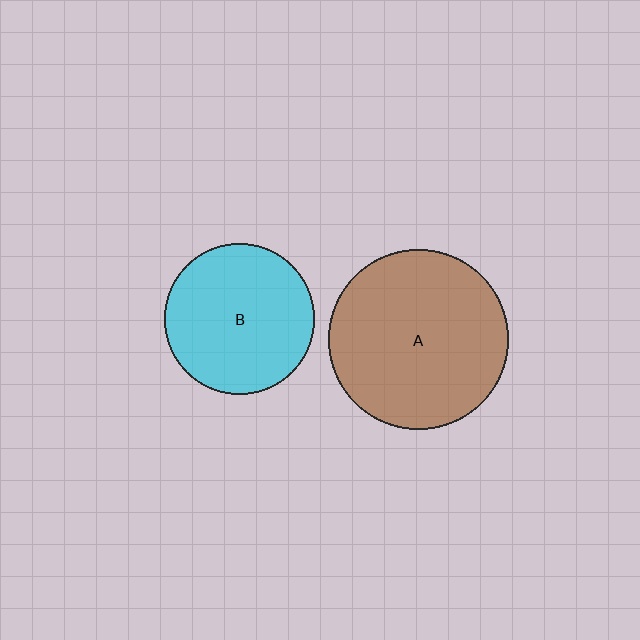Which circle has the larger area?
Circle A (brown).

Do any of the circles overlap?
No, none of the circles overlap.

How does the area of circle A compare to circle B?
Approximately 1.4 times.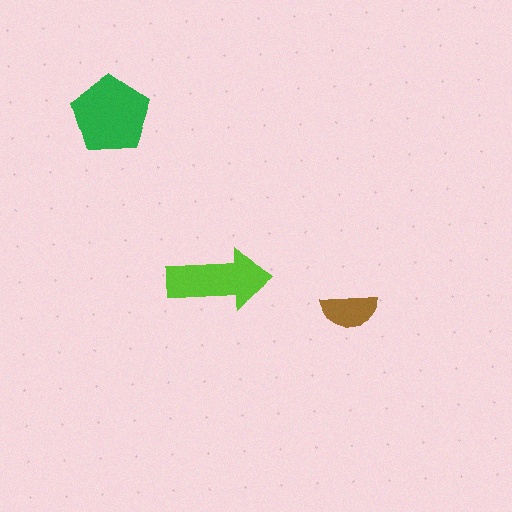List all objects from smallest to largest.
The brown semicircle, the lime arrow, the green pentagon.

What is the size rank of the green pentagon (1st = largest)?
1st.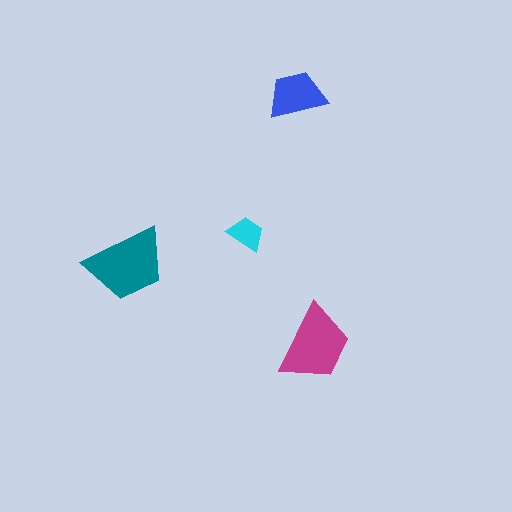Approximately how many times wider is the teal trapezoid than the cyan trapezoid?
About 2 times wider.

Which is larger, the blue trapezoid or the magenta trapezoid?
The magenta one.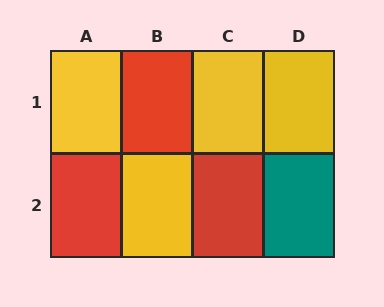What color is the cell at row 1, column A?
Yellow.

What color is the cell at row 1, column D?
Yellow.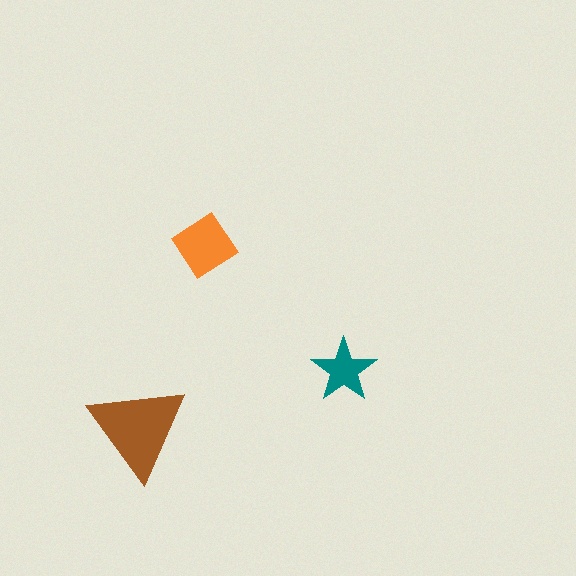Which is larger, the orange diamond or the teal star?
The orange diamond.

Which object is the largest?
The brown triangle.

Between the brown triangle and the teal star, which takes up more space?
The brown triangle.